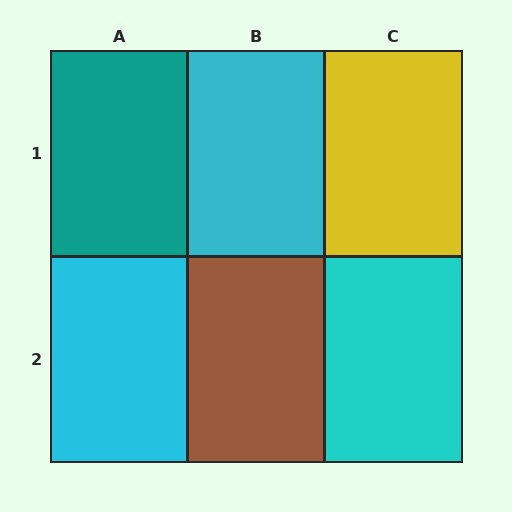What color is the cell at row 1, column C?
Yellow.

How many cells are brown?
1 cell is brown.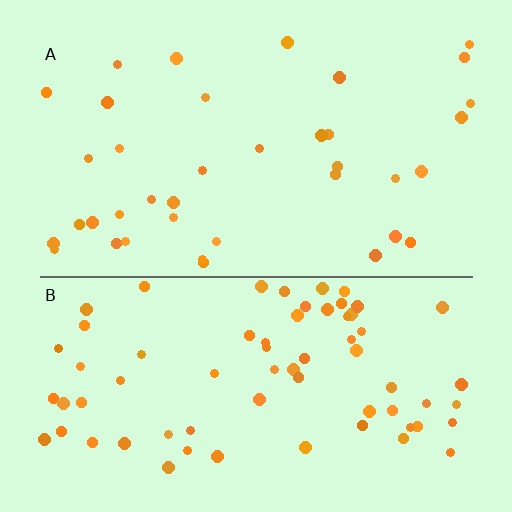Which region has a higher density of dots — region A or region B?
B (the bottom).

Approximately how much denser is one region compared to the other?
Approximately 1.8× — region B over region A.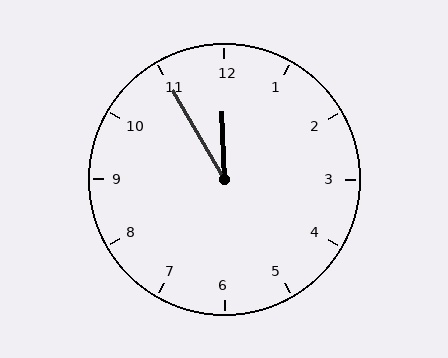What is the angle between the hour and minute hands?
Approximately 28 degrees.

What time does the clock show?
11:55.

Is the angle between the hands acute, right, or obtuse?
It is acute.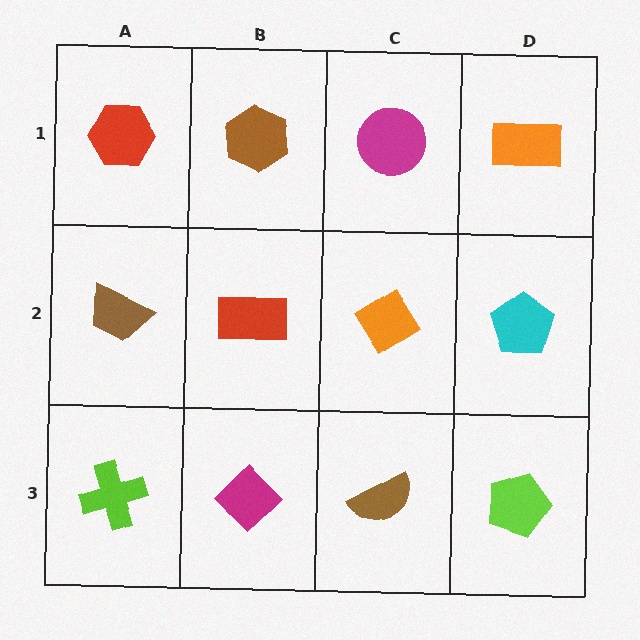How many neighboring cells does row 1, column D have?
2.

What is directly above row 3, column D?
A cyan pentagon.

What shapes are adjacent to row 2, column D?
An orange rectangle (row 1, column D), a lime pentagon (row 3, column D), an orange diamond (row 2, column C).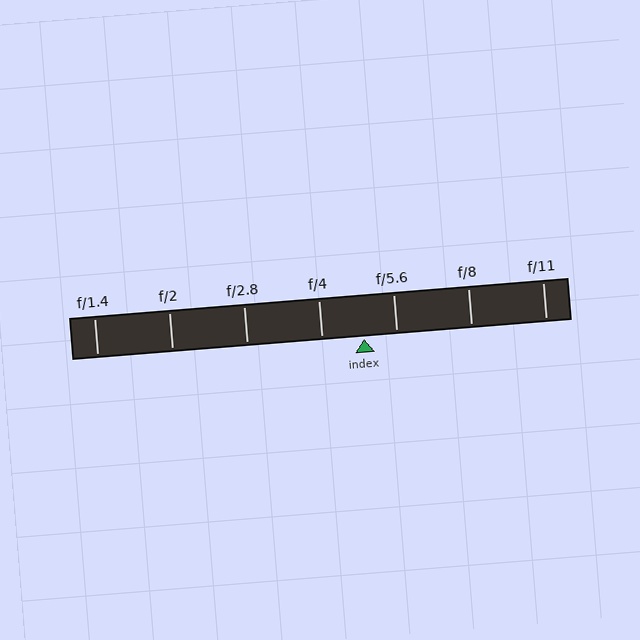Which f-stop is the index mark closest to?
The index mark is closest to f/5.6.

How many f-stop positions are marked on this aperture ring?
There are 7 f-stop positions marked.